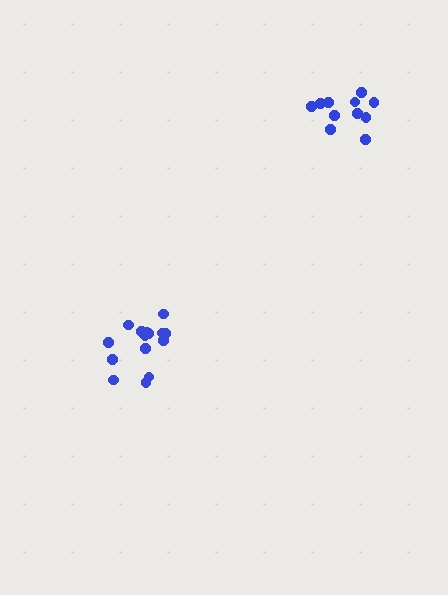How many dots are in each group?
Group 1: 11 dots, Group 2: 15 dots (26 total).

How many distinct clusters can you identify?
There are 2 distinct clusters.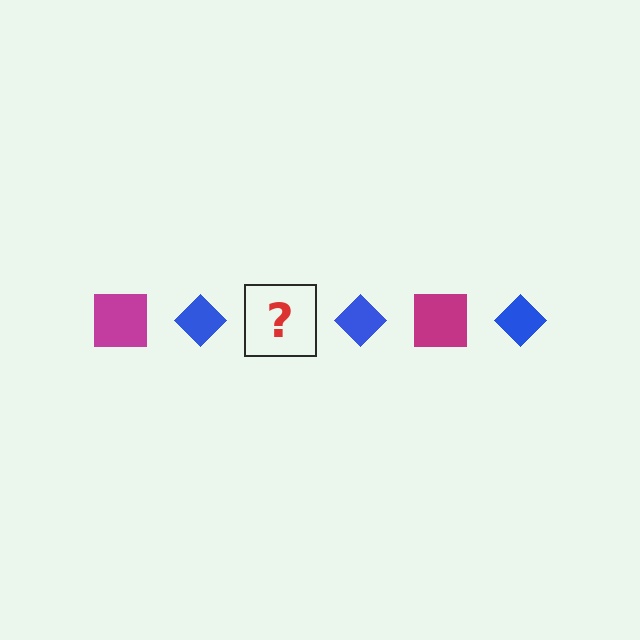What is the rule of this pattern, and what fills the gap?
The rule is that the pattern alternates between magenta square and blue diamond. The gap should be filled with a magenta square.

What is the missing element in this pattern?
The missing element is a magenta square.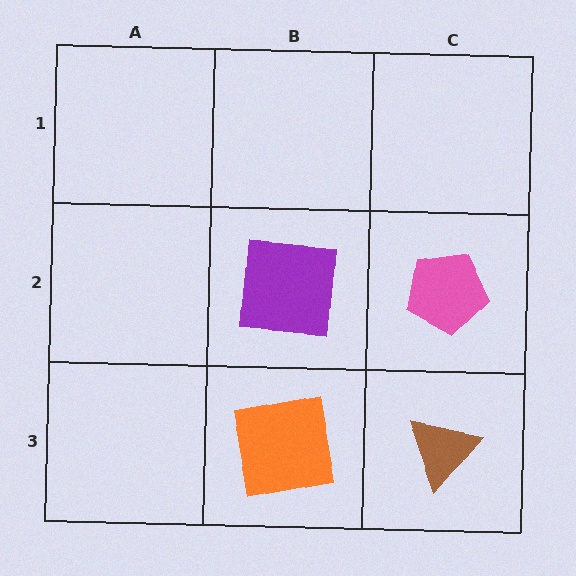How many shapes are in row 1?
0 shapes.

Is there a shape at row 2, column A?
No, that cell is empty.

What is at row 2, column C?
A pink pentagon.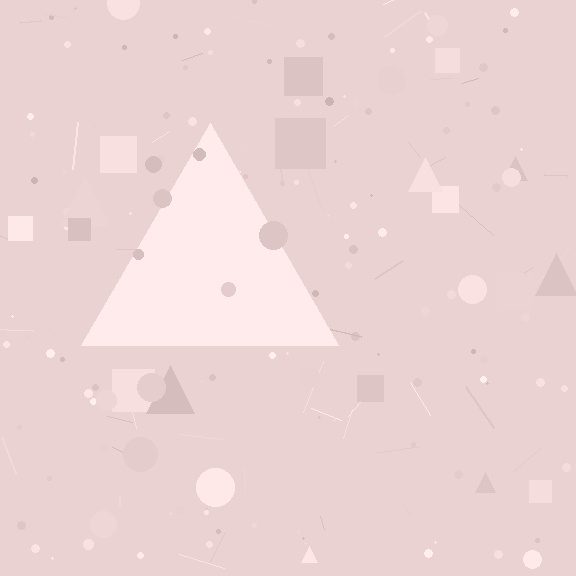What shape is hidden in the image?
A triangle is hidden in the image.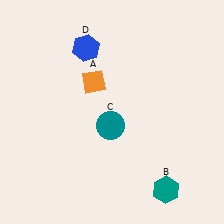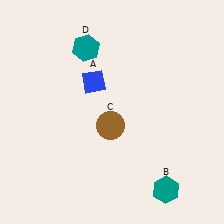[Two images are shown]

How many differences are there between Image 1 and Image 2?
There are 3 differences between the two images.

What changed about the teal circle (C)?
In Image 1, C is teal. In Image 2, it changed to brown.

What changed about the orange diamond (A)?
In Image 1, A is orange. In Image 2, it changed to blue.